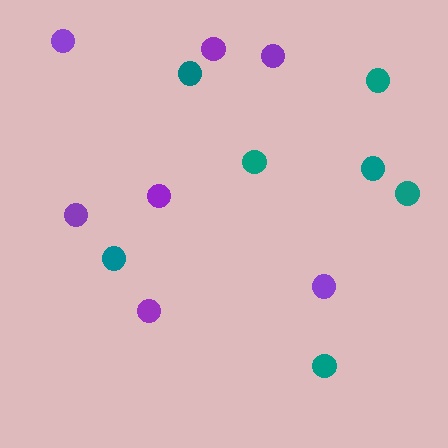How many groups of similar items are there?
There are 2 groups: one group of teal circles (7) and one group of purple circles (7).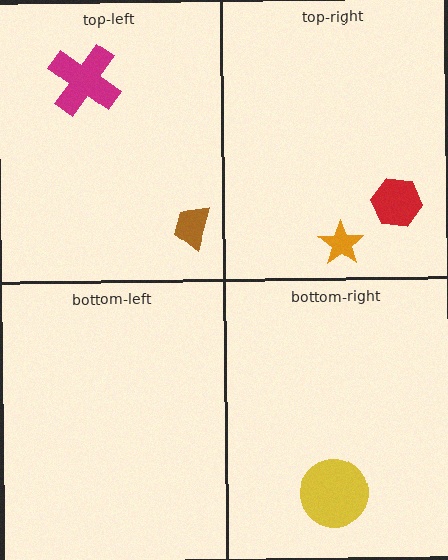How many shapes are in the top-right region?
2.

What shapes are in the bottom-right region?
The yellow circle.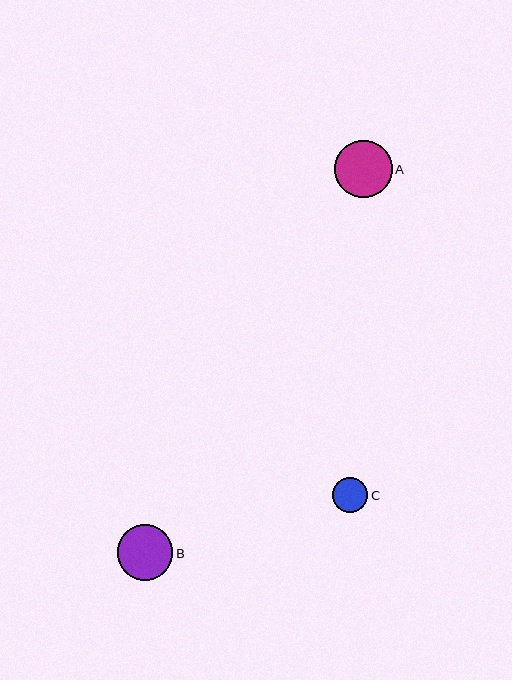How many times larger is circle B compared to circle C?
Circle B is approximately 1.6 times the size of circle C.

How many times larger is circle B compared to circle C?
Circle B is approximately 1.6 times the size of circle C.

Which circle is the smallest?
Circle C is the smallest with a size of approximately 35 pixels.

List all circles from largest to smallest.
From largest to smallest: A, B, C.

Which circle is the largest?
Circle A is the largest with a size of approximately 57 pixels.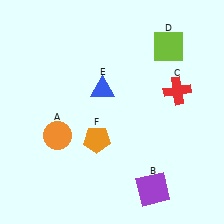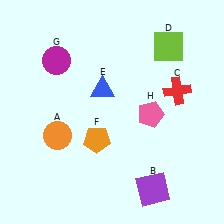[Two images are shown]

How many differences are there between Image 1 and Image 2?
There are 2 differences between the two images.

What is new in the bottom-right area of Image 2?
A pink pentagon (H) was added in the bottom-right area of Image 2.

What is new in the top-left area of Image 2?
A magenta circle (G) was added in the top-left area of Image 2.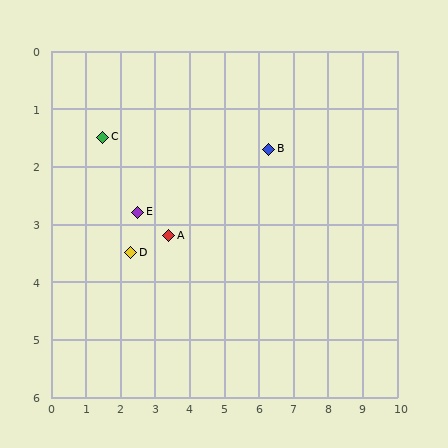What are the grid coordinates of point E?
Point E is at approximately (2.5, 2.8).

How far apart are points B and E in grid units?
Points B and E are about 4.0 grid units apart.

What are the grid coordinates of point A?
Point A is at approximately (3.4, 3.2).